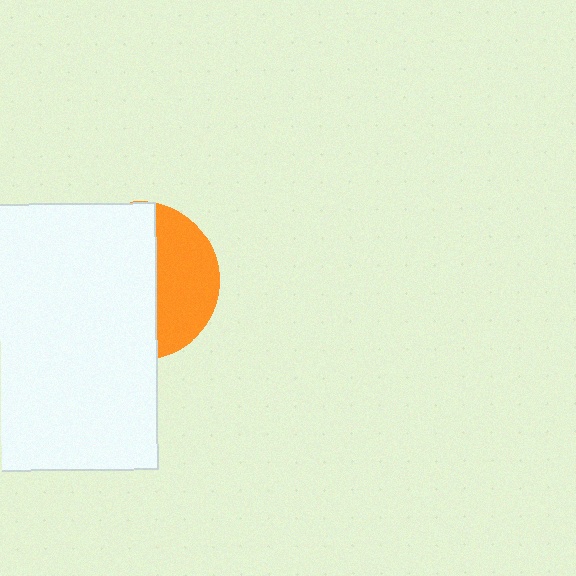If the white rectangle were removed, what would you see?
You would see the complete orange circle.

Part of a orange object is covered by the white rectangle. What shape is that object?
It is a circle.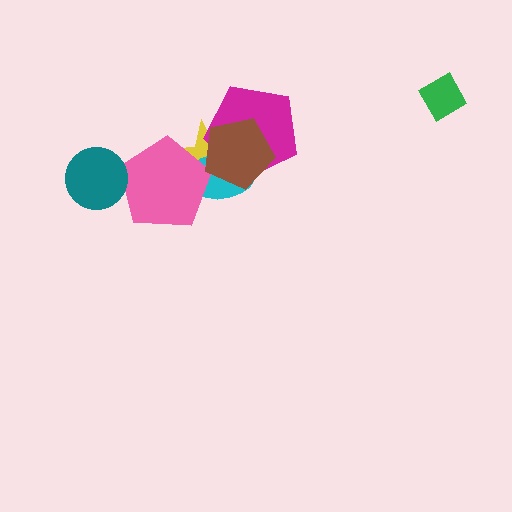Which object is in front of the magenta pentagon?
The brown pentagon is in front of the magenta pentagon.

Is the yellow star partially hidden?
Yes, it is partially covered by another shape.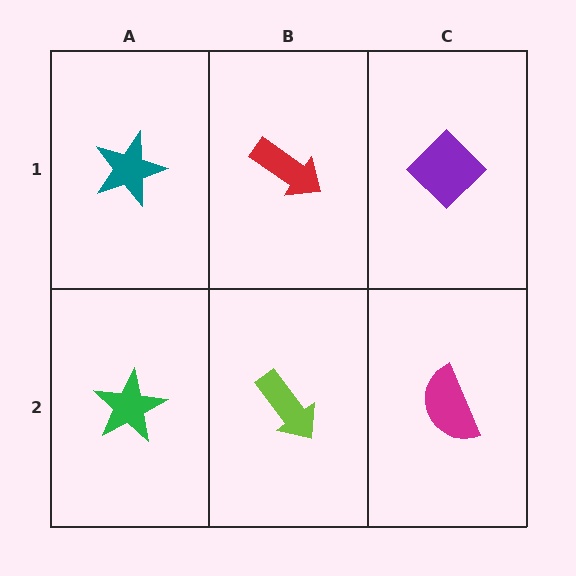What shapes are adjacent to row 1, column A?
A green star (row 2, column A), a red arrow (row 1, column B).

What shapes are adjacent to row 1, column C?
A magenta semicircle (row 2, column C), a red arrow (row 1, column B).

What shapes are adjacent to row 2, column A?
A teal star (row 1, column A), a lime arrow (row 2, column B).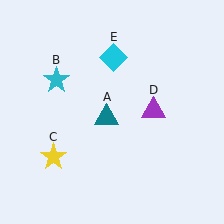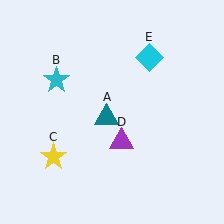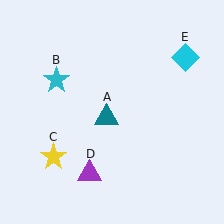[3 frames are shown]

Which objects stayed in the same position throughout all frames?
Teal triangle (object A) and cyan star (object B) and yellow star (object C) remained stationary.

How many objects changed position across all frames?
2 objects changed position: purple triangle (object D), cyan diamond (object E).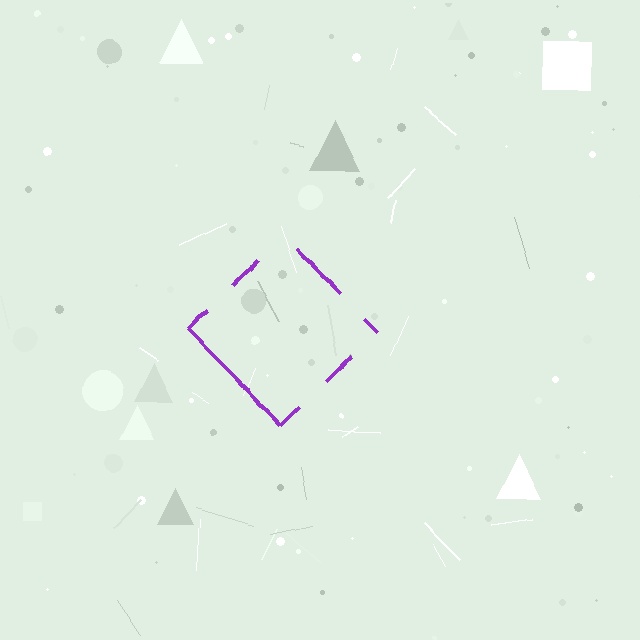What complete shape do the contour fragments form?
The contour fragments form a diamond.